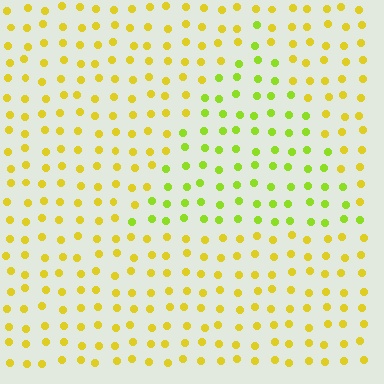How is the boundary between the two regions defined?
The boundary is defined purely by a slight shift in hue (about 32 degrees). Spacing, size, and orientation are identical on both sides.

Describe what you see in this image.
The image is filled with small yellow elements in a uniform arrangement. A triangle-shaped region is visible where the elements are tinted to a slightly different hue, forming a subtle color boundary.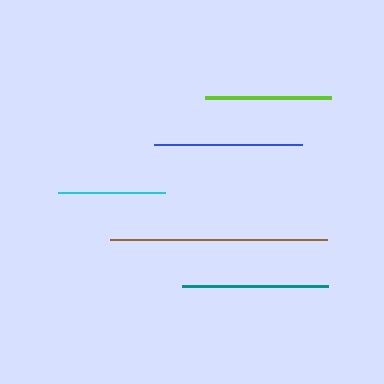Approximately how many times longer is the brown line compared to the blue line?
The brown line is approximately 1.5 times the length of the blue line.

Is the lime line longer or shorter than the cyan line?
The lime line is longer than the cyan line.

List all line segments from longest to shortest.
From longest to shortest: brown, blue, teal, lime, cyan.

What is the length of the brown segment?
The brown segment is approximately 217 pixels long.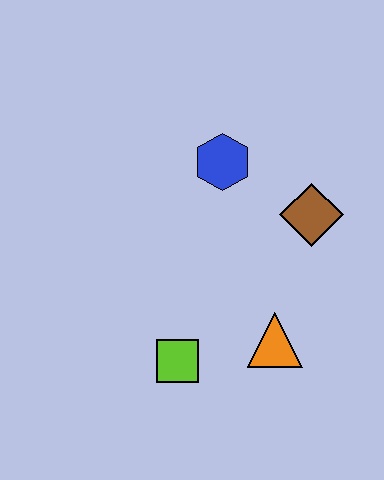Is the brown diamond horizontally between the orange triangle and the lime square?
No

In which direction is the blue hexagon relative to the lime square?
The blue hexagon is above the lime square.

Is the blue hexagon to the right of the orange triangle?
No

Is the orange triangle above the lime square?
Yes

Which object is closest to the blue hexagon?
The brown diamond is closest to the blue hexagon.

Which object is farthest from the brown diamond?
The lime square is farthest from the brown diamond.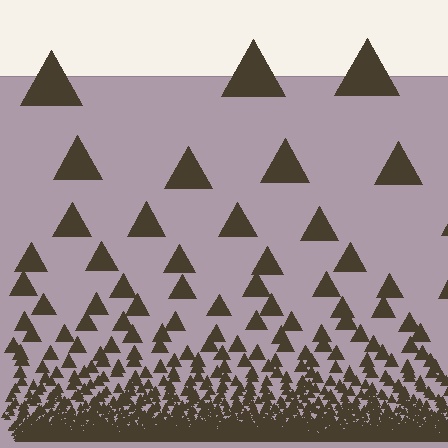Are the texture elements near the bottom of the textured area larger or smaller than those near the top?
Smaller. The gradient is inverted — elements near the bottom are smaller and denser.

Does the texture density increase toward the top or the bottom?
Density increases toward the bottom.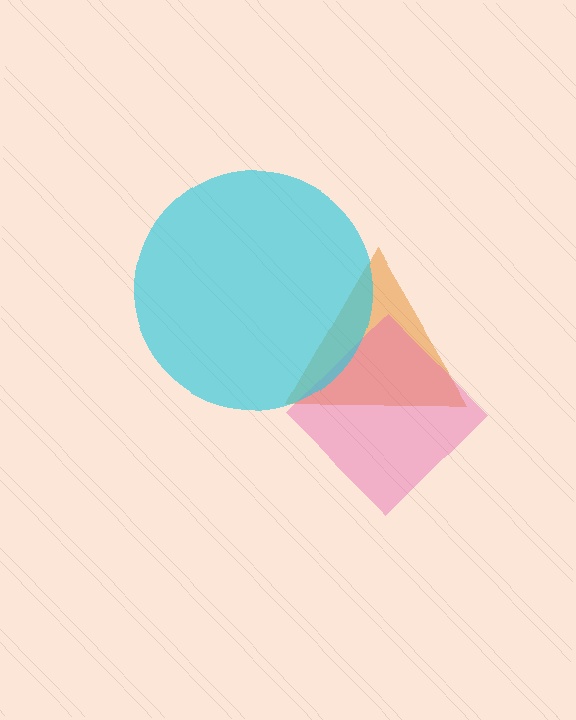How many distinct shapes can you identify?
There are 3 distinct shapes: an orange triangle, a pink diamond, a cyan circle.